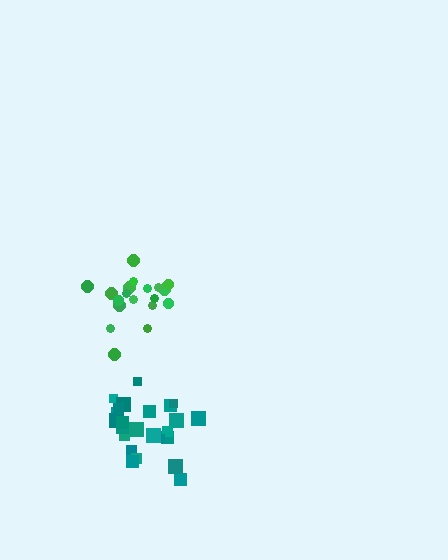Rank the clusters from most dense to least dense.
teal, green.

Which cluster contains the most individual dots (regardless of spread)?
Teal (24).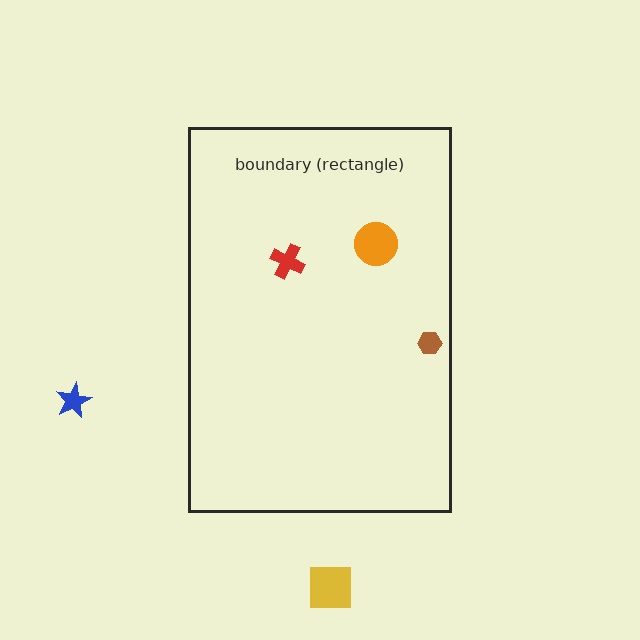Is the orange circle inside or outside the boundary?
Inside.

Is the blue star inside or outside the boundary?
Outside.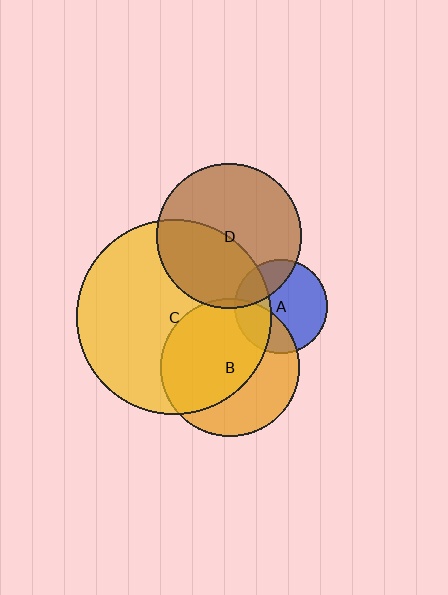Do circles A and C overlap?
Yes.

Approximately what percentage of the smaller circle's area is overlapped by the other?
Approximately 30%.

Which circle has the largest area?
Circle C (yellow).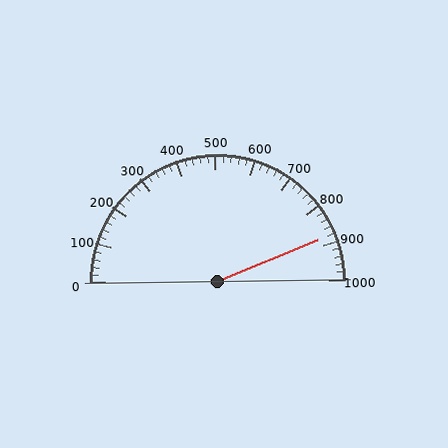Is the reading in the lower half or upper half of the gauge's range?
The reading is in the upper half of the range (0 to 1000).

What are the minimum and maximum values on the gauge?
The gauge ranges from 0 to 1000.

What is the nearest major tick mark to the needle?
The nearest major tick mark is 900.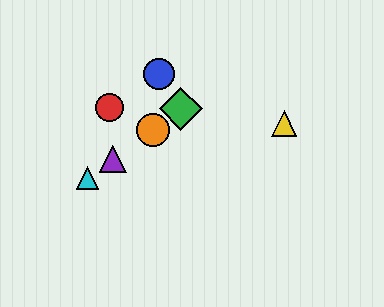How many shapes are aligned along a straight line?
4 shapes (the green diamond, the purple triangle, the orange circle, the cyan triangle) are aligned along a straight line.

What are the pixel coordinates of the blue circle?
The blue circle is at (159, 74).